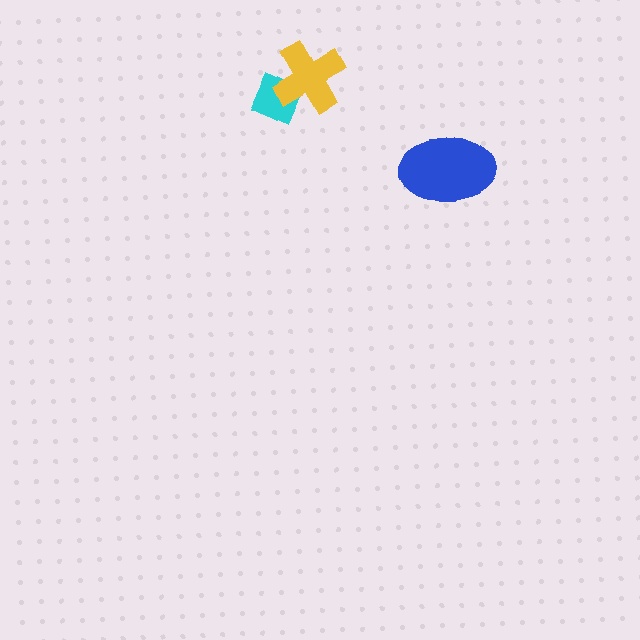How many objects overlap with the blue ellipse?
0 objects overlap with the blue ellipse.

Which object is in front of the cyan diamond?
The yellow cross is in front of the cyan diamond.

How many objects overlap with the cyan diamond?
1 object overlaps with the cyan diamond.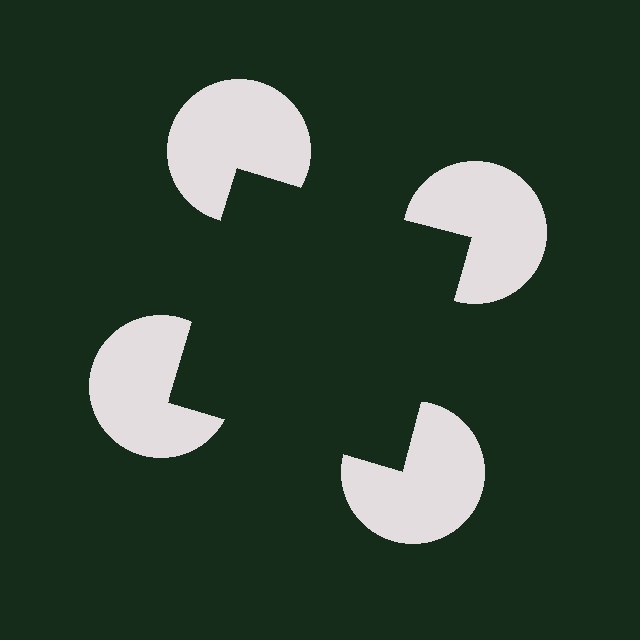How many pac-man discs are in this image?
There are 4 — one at each vertex of the illusory square.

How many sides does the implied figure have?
4 sides.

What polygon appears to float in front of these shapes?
An illusory square — its edges are inferred from the aligned wedge cuts in the pac-man discs, not physically drawn.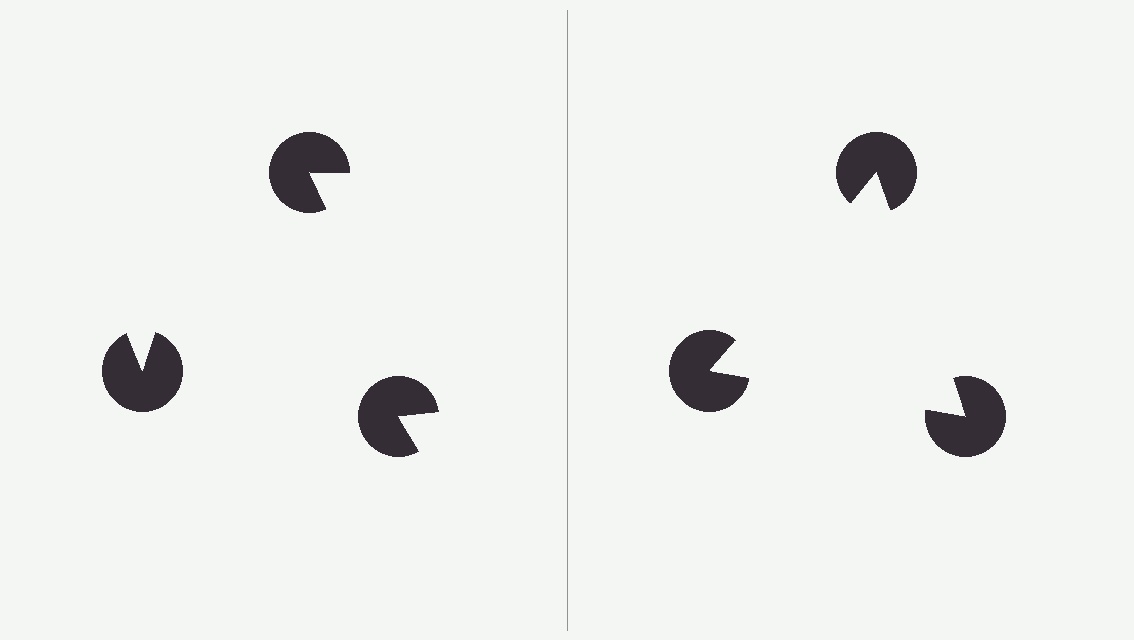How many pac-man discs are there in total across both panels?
6 — 3 on each side.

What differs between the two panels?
The pac-man discs are positioned identically on both sides; only the wedge orientations differ. On the right they align to a triangle; on the left they are misaligned.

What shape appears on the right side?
An illusory triangle.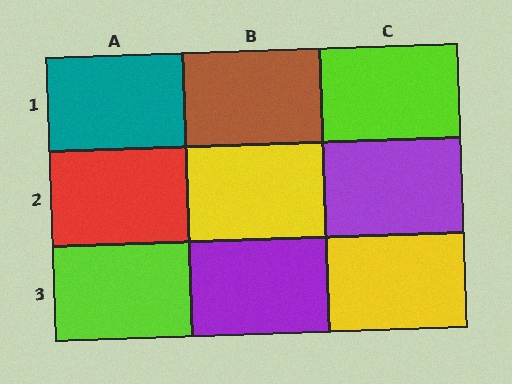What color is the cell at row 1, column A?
Teal.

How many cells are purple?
2 cells are purple.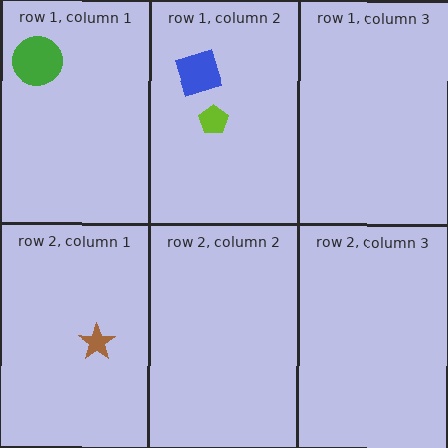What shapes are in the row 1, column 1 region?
The green circle.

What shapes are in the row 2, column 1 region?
The brown star.